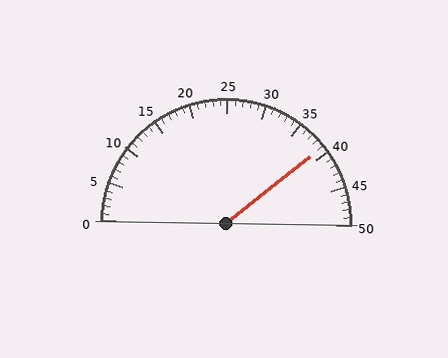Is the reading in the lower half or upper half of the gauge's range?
The reading is in the upper half of the range (0 to 50).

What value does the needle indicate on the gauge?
The needle indicates approximately 39.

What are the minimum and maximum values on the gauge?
The gauge ranges from 0 to 50.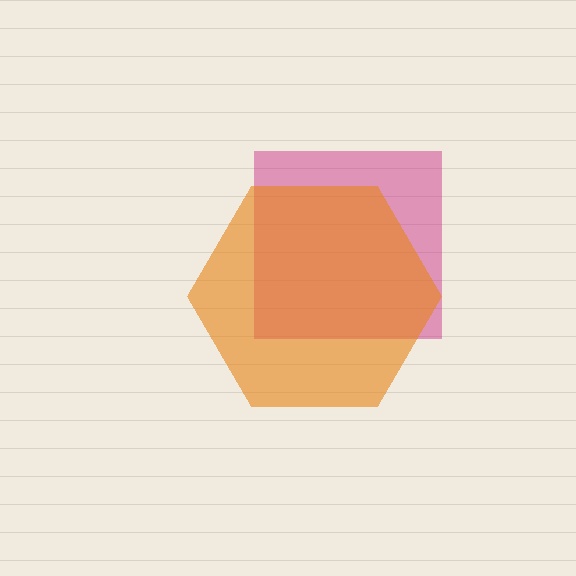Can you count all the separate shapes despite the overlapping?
Yes, there are 2 separate shapes.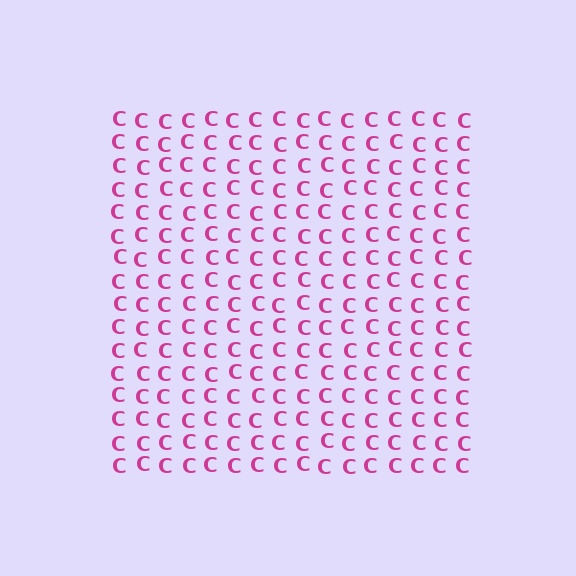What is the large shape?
The large shape is a square.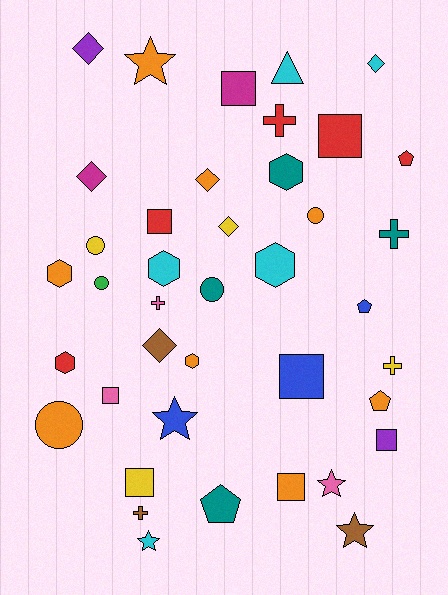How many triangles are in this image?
There is 1 triangle.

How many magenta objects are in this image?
There are 2 magenta objects.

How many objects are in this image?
There are 40 objects.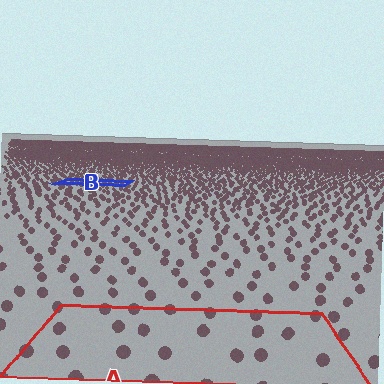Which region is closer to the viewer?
Region A is closer. The texture elements there are larger and more spread out.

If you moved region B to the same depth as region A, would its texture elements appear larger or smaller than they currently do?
They would appear larger. At a closer depth, the same texture elements are projected at a bigger on-screen size.